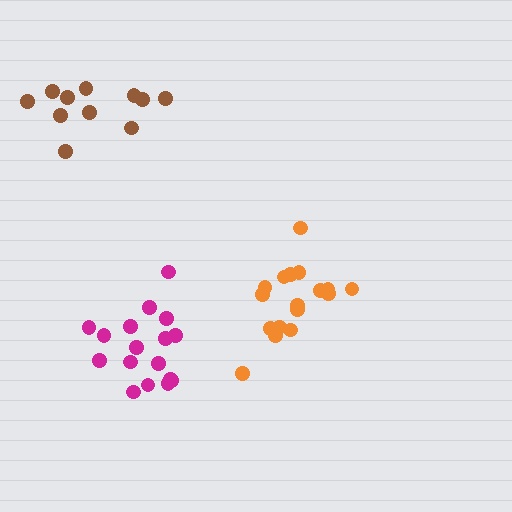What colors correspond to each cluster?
The clusters are colored: orange, magenta, brown.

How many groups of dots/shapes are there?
There are 3 groups.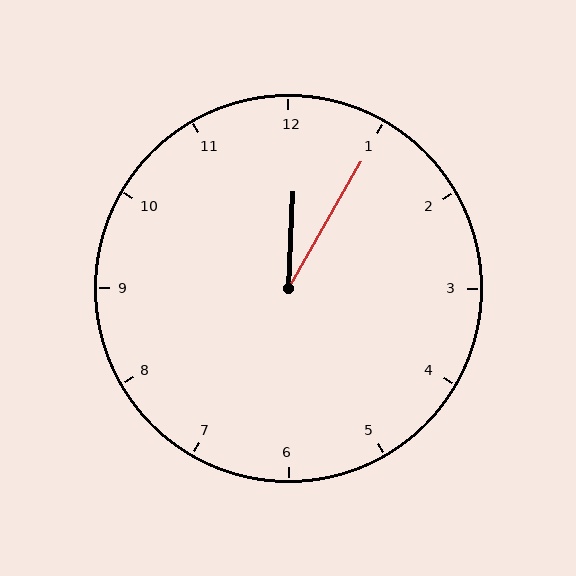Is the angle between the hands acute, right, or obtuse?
It is acute.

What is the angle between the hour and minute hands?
Approximately 28 degrees.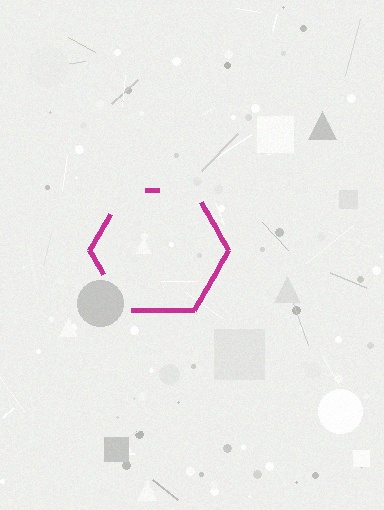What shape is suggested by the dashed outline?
The dashed outline suggests a hexagon.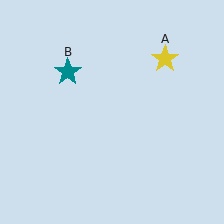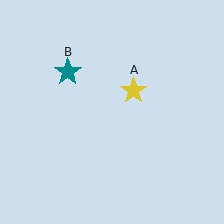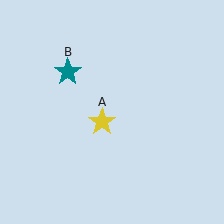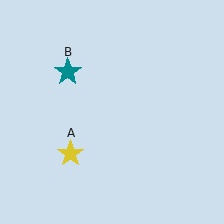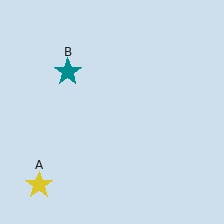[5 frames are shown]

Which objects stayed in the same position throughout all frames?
Teal star (object B) remained stationary.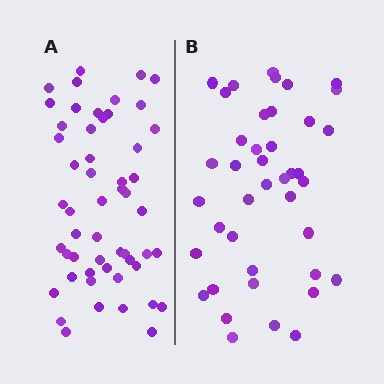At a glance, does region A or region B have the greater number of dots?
Region A (the left region) has more dots.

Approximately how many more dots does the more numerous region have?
Region A has roughly 12 or so more dots than region B.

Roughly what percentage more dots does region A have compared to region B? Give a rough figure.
About 30% more.